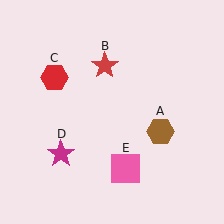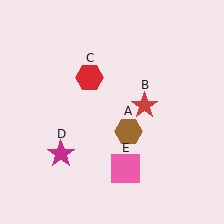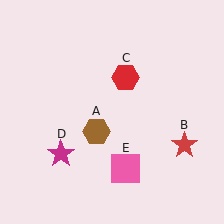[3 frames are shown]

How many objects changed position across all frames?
3 objects changed position: brown hexagon (object A), red star (object B), red hexagon (object C).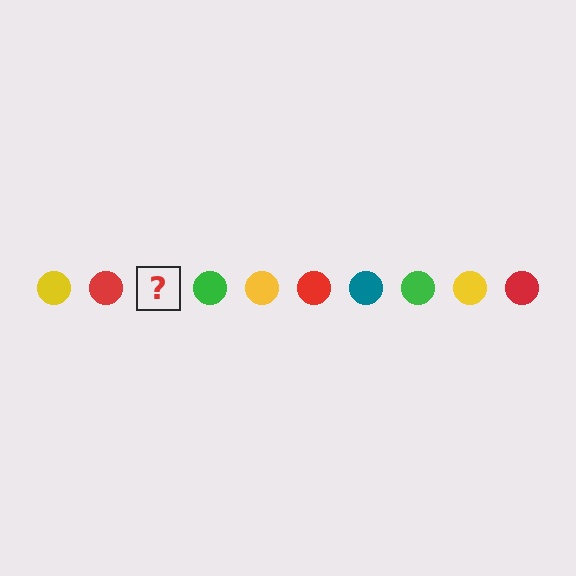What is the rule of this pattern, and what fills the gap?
The rule is that the pattern cycles through yellow, red, teal, green circles. The gap should be filled with a teal circle.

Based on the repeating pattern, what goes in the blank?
The blank should be a teal circle.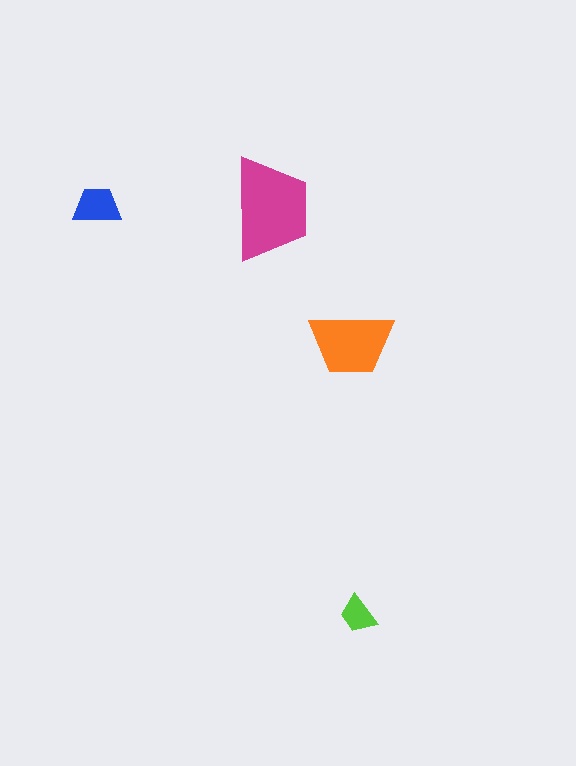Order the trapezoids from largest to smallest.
the magenta one, the orange one, the blue one, the lime one.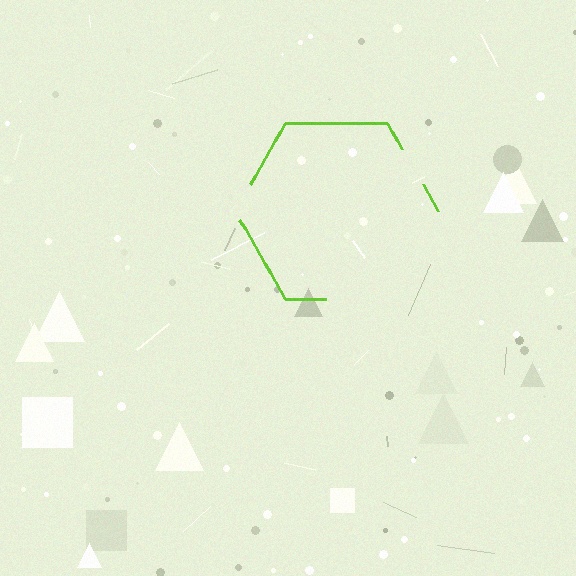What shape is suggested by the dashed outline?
The dashed outline suggests a hexagon.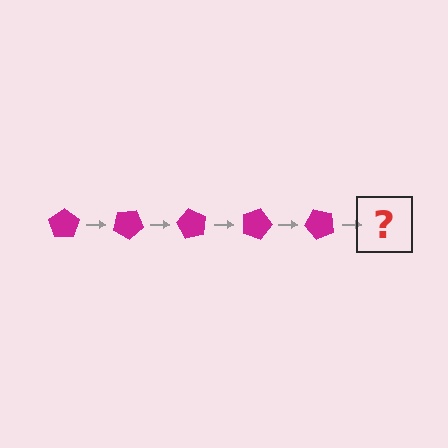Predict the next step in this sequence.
The next step is a magenta pentagon rotated 150 degrees.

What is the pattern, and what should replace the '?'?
The pattern is that the pentagon rotates 30 degrees each step. The '?' should be a magenta pentagon rotated 150 degrees.